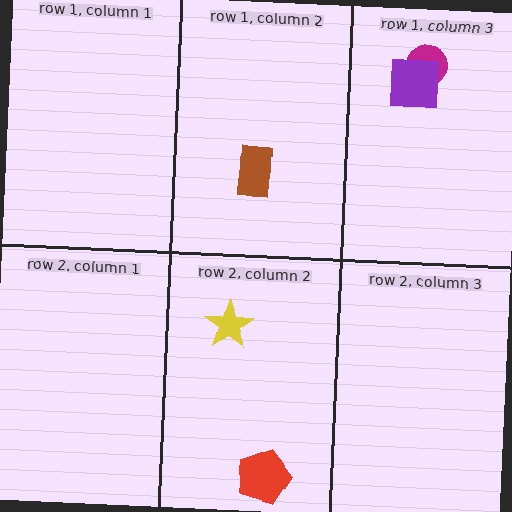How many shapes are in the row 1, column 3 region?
2.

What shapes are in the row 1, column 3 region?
The magenta circle, the purple square.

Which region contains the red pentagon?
The row 2, column 2 region.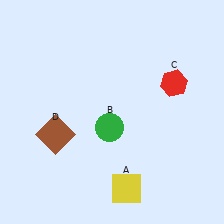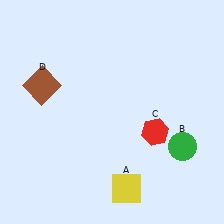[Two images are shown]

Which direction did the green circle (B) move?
The green circle (B) moved right.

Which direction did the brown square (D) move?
The brown square (D) moved up.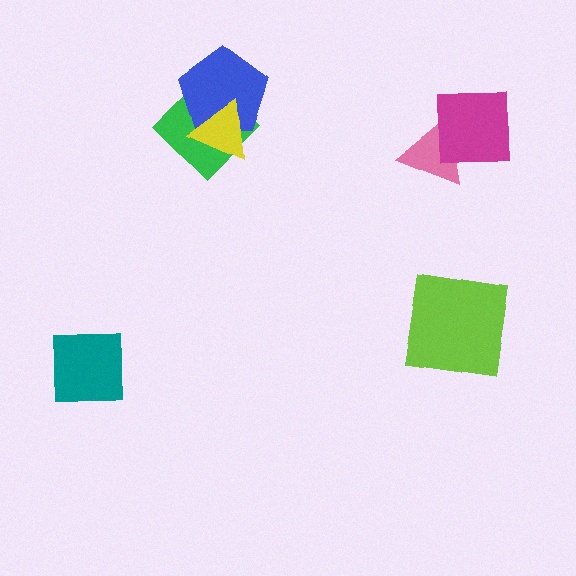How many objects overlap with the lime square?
0 objects overlap with the lime square.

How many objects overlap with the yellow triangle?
2 objects overlap with the yellow triangle.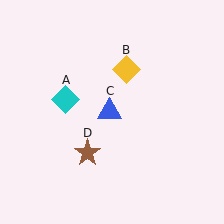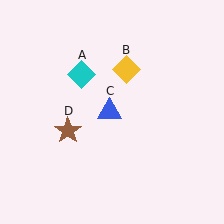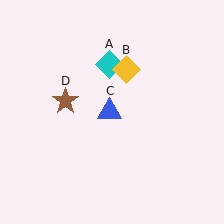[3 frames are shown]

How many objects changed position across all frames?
2 objects changed position: cyan diamond (object A), brown star (object D).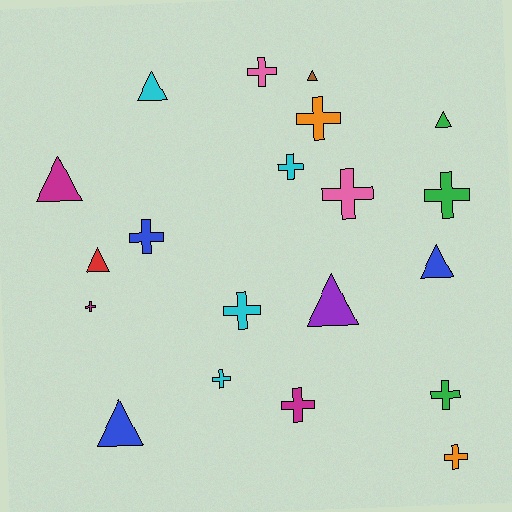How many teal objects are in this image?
There are no teal objects.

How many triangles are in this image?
There are 8 triangles.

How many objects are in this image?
There are 20 objects.